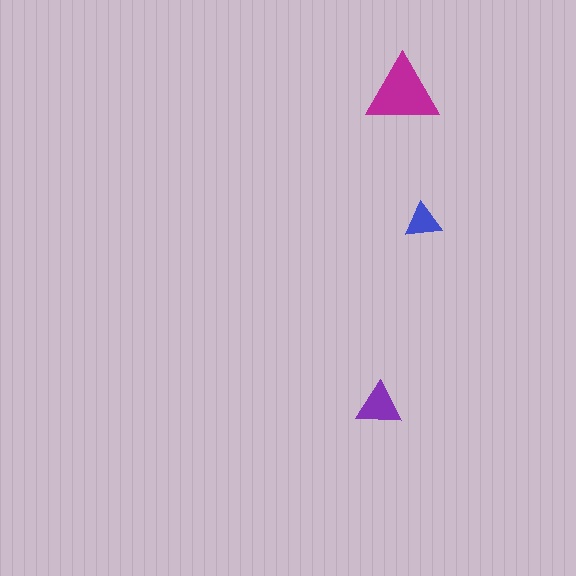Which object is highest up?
The magenta triangle is topmost.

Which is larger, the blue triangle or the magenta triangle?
The magenta one.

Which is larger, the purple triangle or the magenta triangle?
The magenta one.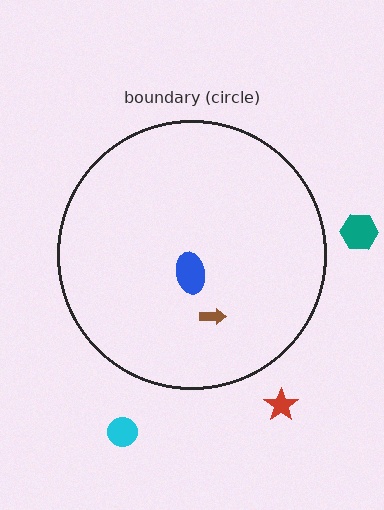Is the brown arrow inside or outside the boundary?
Inside.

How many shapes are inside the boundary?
2 inside, 3 outside.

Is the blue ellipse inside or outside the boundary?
Inside.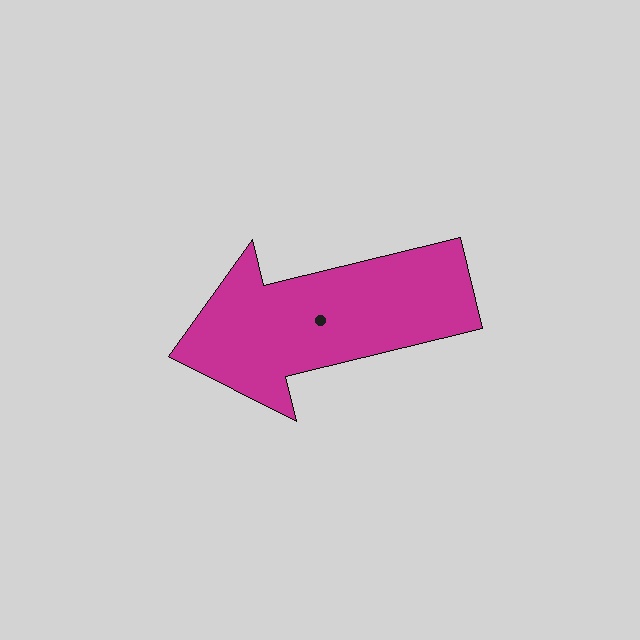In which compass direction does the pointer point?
West.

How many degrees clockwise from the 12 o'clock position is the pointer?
Approximately 256 degrees.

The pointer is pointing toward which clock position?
Roughly 9 o'clock.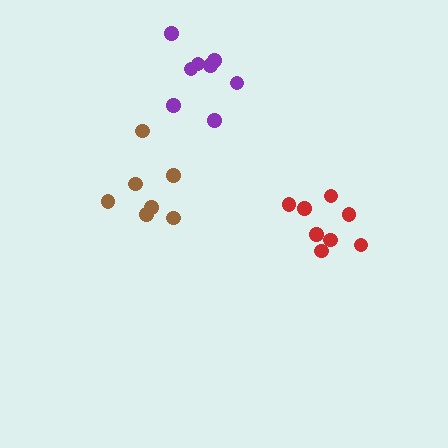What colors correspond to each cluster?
The clusters are colored: brown, red, purple.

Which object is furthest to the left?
The brown cluster is leftmost.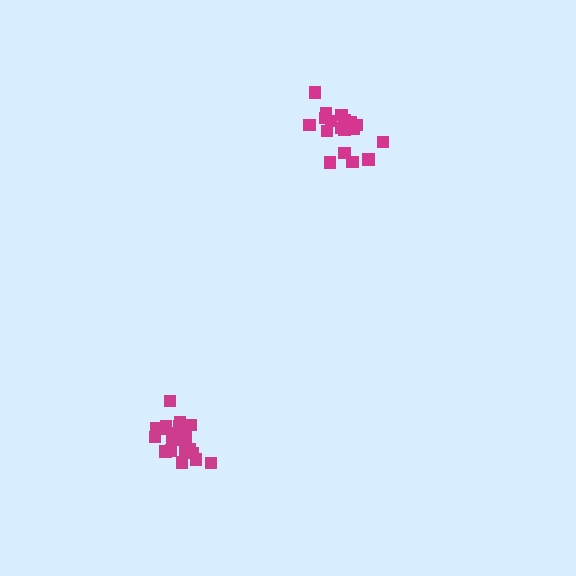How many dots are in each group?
Group 1: 21 dots, Group 2: 18 dots (39 total).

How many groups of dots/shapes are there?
There are 2 groups.